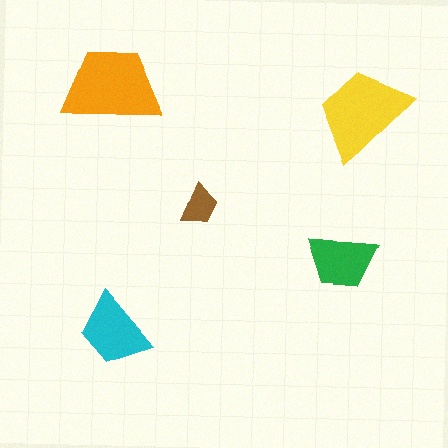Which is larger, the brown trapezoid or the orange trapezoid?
The orange one.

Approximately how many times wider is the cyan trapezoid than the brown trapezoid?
About 2 times wider.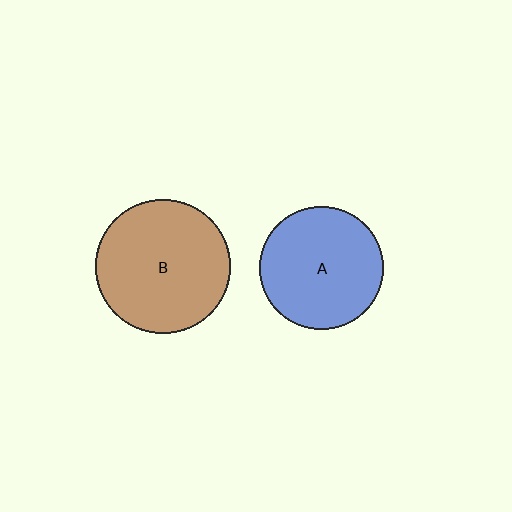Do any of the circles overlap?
No, none of the circles overlap.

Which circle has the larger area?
Circle B (brown).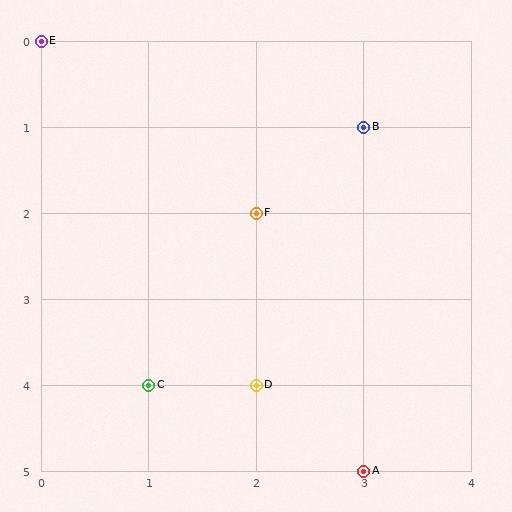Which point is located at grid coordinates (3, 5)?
Point A is at (3, 5).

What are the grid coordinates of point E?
Point E is at grid coordinates (0, 0).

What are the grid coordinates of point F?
Point F is at grid coordinates (2, 2).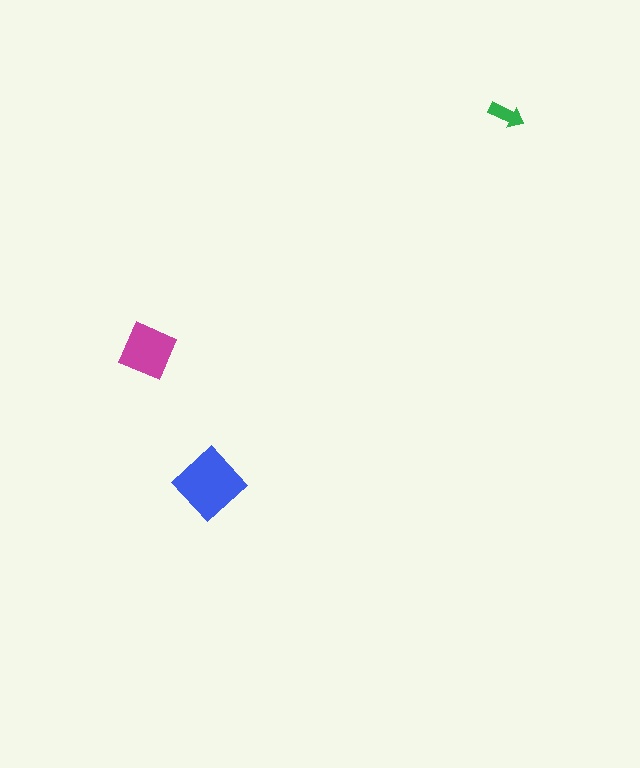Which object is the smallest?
The green arrow.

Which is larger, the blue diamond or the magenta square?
The blue diamond.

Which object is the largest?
The blue diamond.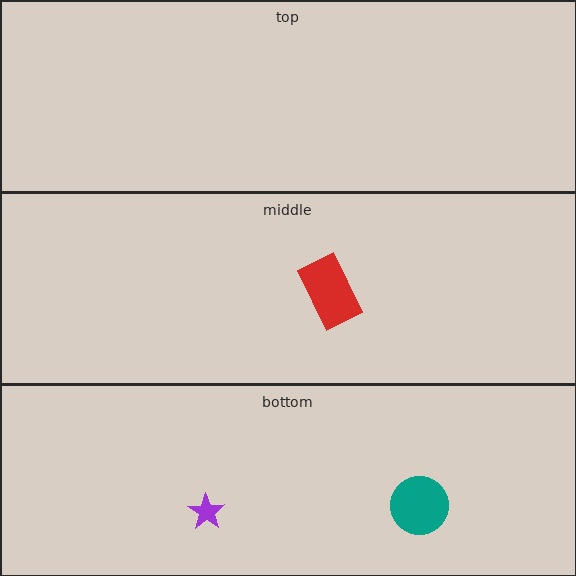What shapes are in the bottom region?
The teal circle, the purple star.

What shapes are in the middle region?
The red rectangle.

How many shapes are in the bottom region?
2.